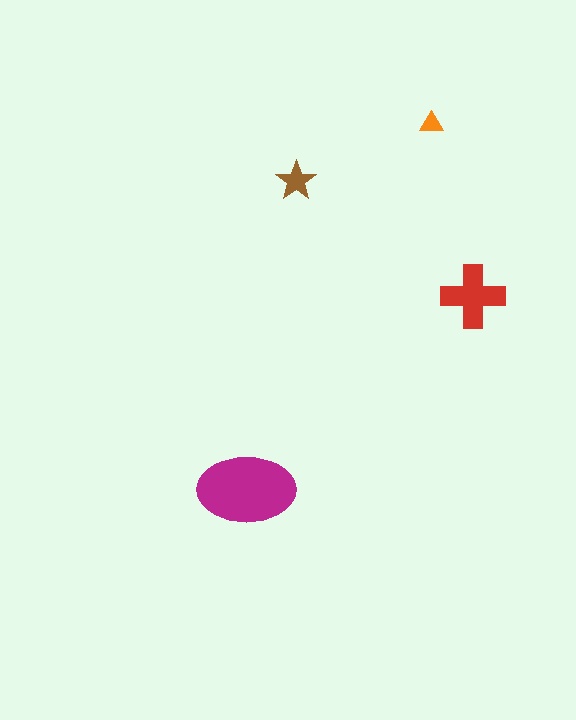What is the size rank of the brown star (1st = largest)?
3rd.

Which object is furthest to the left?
The magenta ellipse is leftmost.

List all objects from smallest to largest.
The orange triangle, the brown star, the red cross, the magenta ellipse.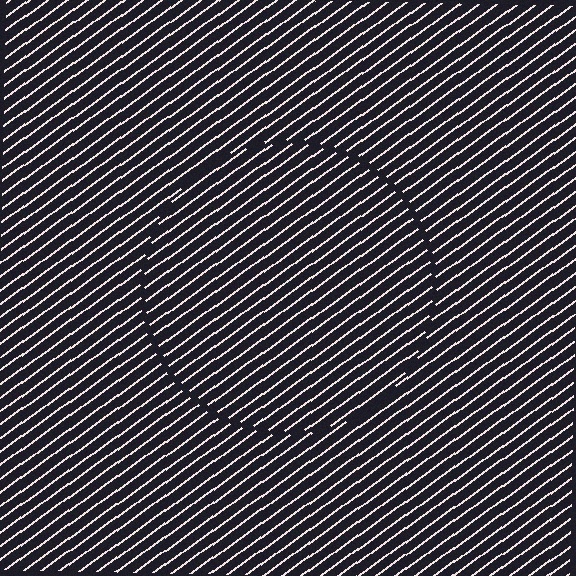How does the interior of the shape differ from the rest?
The interior of the shape contains the same grating, shifted by half a period — the contour is defined by the phase discontinuity where line-ends from the inner and outer gratings abut.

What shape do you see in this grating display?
An illusory circle. The interior of the shape contains the same grating, shifted by half a period — the contour is defined by the phase discontinuity where line-ends from the inner and outer gratings abut.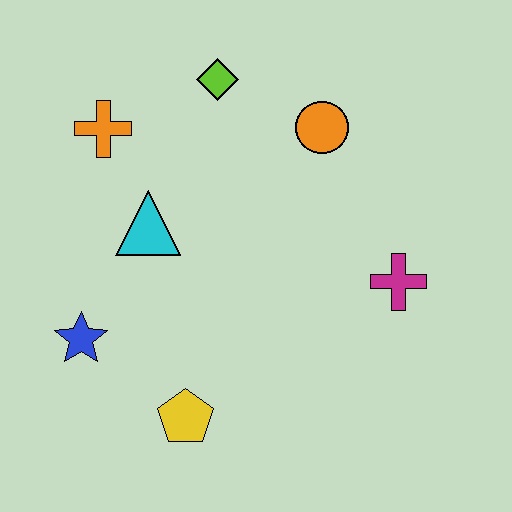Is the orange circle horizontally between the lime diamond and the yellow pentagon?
No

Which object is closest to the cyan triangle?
The orange cross is closest to the cyan triangle.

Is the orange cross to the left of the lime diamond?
Yes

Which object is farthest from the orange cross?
The magenta cross is farthest from the orange cross.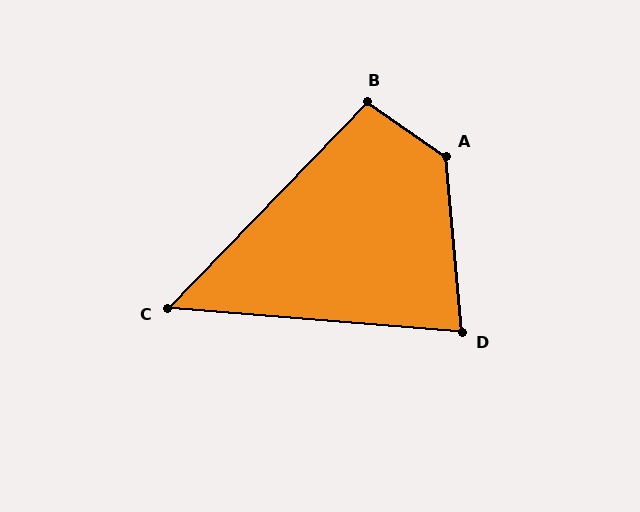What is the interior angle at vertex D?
Approximately 80 degrees (acute).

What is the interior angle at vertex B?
Approximately 100 degrees (obtuse).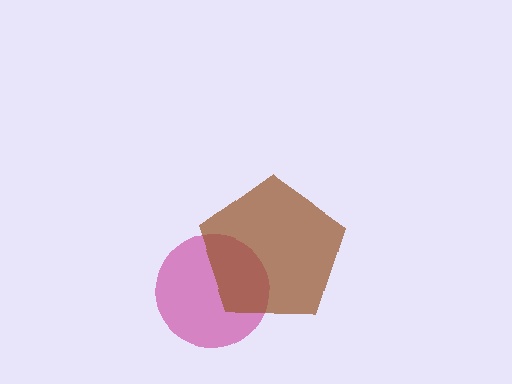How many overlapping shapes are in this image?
There are 2 overlapping shapes in the image.